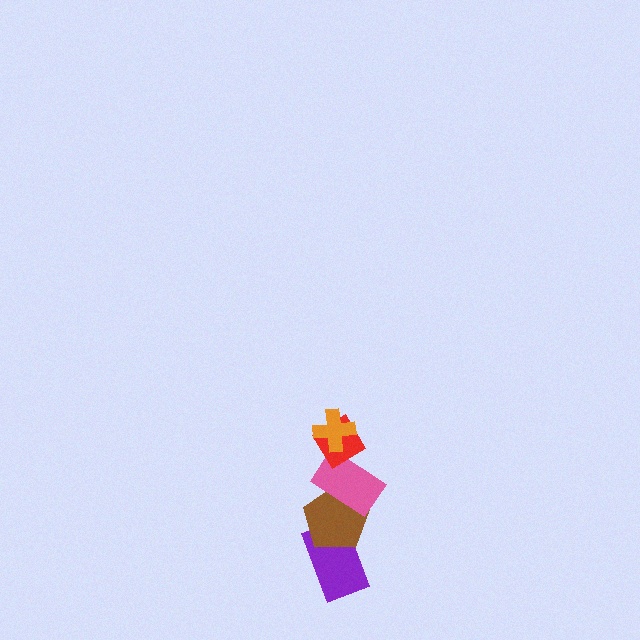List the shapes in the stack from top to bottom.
From top to bottom: the orange cross, the red diamond, the pink rectangle, the brown pentagon, the purple rectangle.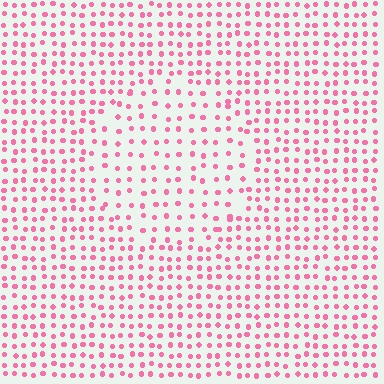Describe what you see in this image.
The image contains small pink elements arranged at two different densities. A circle-shaped region is visible where the elements are less densely packed than the surrounding area.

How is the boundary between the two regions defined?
The boundary is defined by a change in element density (approximately 1.6x ratio). All elements are the same color, size, and shape.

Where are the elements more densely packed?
The elements are more densely packed outside the circle boundary.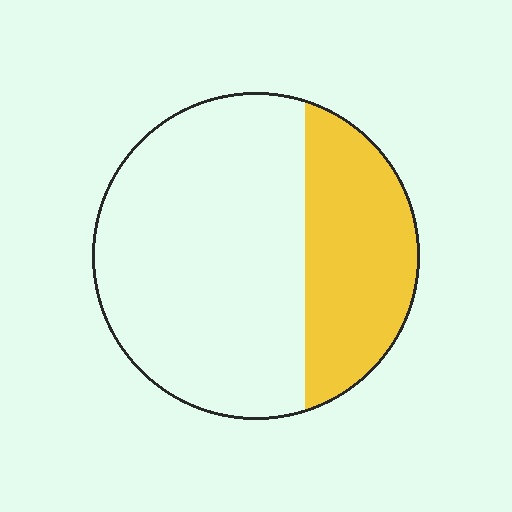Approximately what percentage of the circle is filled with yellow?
Approximately 30%.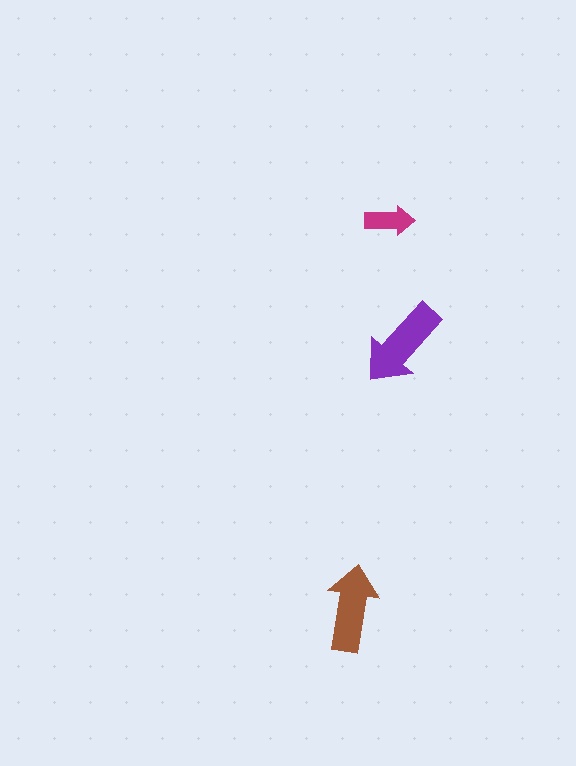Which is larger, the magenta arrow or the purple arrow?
The purple one.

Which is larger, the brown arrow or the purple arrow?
The purple one.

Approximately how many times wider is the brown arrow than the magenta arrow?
About 1.5 times wider.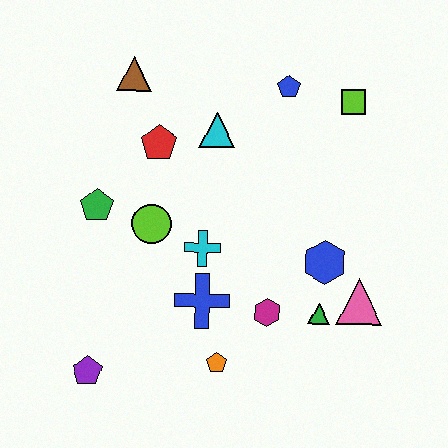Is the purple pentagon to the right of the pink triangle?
No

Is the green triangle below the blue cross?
Yes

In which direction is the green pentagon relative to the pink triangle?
The green pentagon is to the left of the pink triangle.